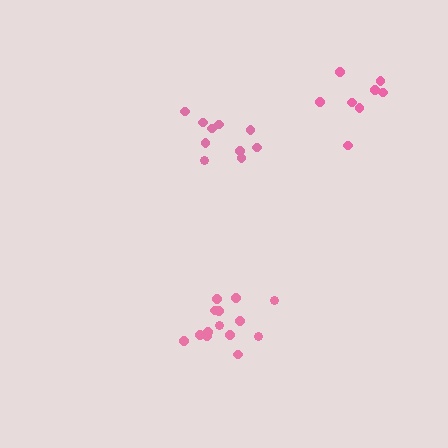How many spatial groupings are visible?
There are 3 spatial groupings.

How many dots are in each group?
Group 1: 10 dots, Group 2: 14 dots, Group 3: 8 dots (32 total).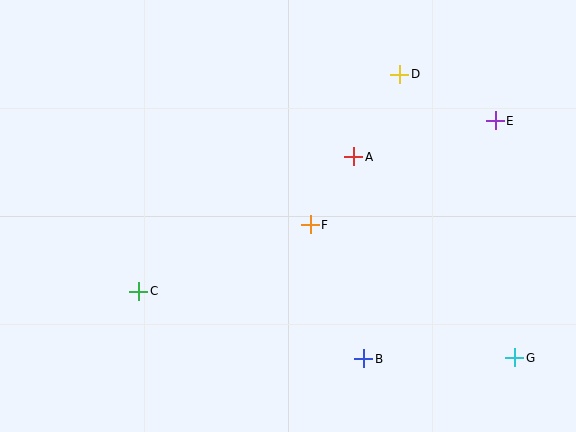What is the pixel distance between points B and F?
The distance between B and F is 145 pixels.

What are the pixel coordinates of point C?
Point C is at (139, 291).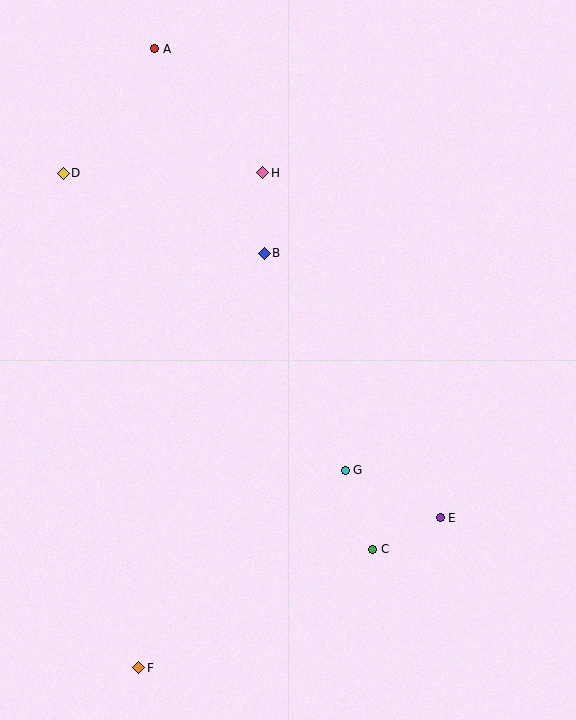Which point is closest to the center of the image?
Point B at (264, 253) is closest to the center.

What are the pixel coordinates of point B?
Point B is at (264, 253).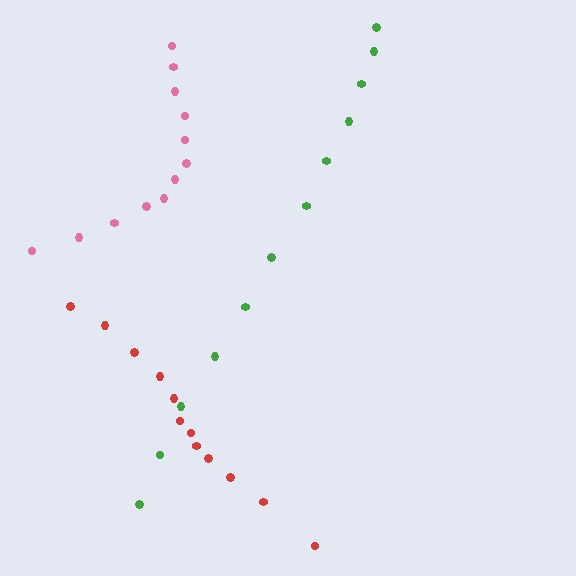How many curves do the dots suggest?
There are 3 distinct paths.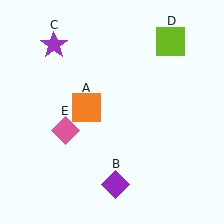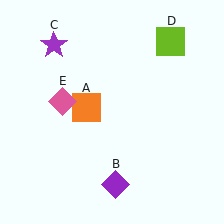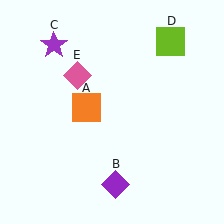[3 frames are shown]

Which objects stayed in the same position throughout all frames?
Orange square (object A) and purple diamond (object B) and purple star (object C) and lime square (object D) remained stationary.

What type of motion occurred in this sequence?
The pink diamond (object E) rotated clockwise around the center of the scene.